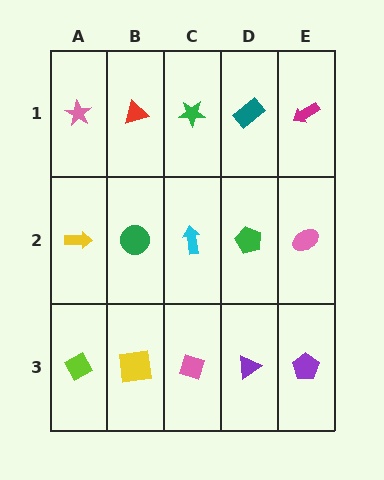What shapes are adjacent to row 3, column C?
A cyan arrow (row 2, column C), a yellow square (row 3, column B), a purple triangle (row 3, column D).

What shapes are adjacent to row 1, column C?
A cyan arrow (row 2, column C), a red triangle (row 1, column B), a teal rectangle (row 1, column D).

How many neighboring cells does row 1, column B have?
3.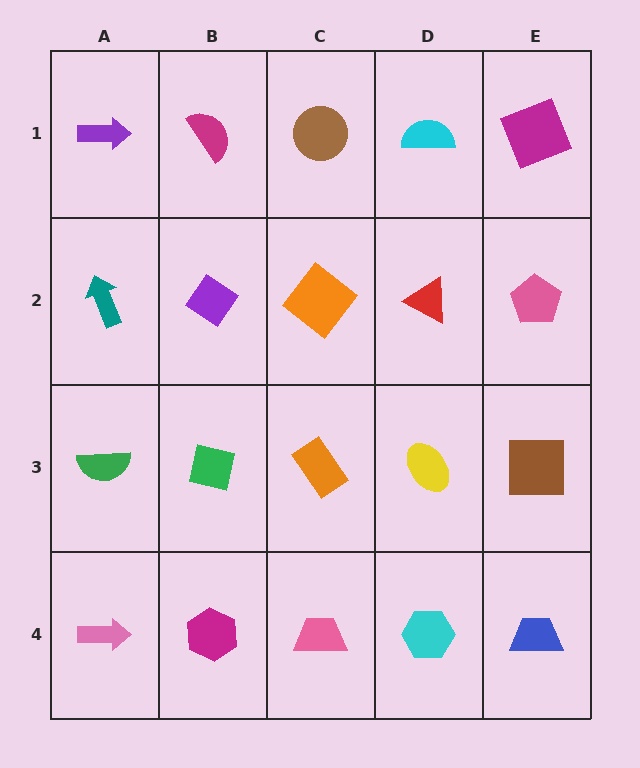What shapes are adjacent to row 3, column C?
An orange diamond (row 2, column C), a pink trapezoid (row 4, column C), a green square (row 3, column B), a yellow ellipse (row 3, column D).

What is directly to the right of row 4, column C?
A cyan hexagon.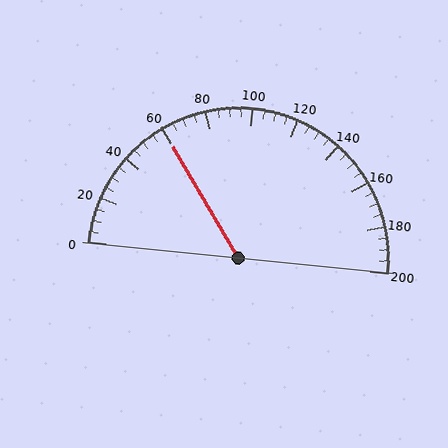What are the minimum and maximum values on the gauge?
The gauge ranges from 0 to 200.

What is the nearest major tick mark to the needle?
The nearest major tick mark is 60.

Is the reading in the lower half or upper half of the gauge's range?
The reading is in the lower half of the range (0 to 200).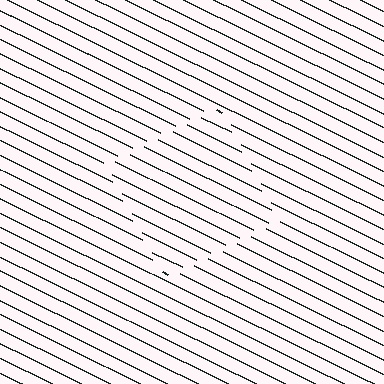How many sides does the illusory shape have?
4 sides — the line-ends trace a square.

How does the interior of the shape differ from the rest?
The interior of the shape contains the same grating, shifted by half a period — the contour is defined by the phase discontinuity where line-ends from the inner and outer gratings abut.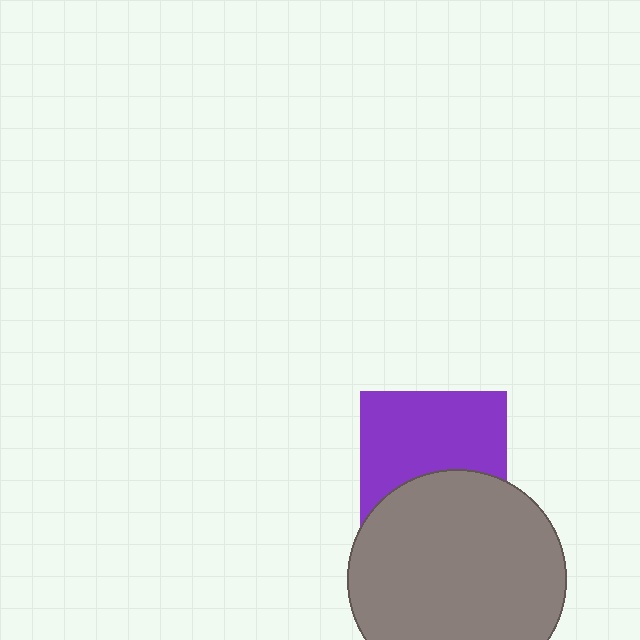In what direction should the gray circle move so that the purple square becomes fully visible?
The gray circle should move down. That is the shortest direction to clear the overlap and leave the purple square fully visible.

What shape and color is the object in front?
The object in front is a gray circle.